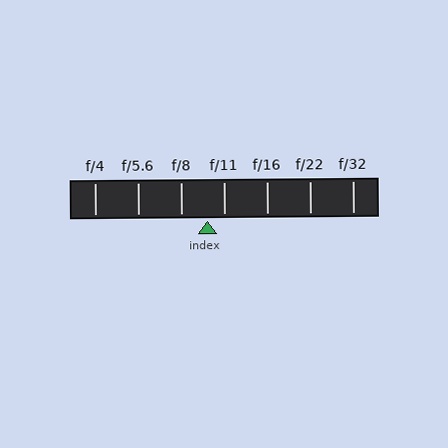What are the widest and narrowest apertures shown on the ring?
The widest aperture shown is f/4 and the narrowest is f/32.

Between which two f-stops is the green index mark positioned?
The index mark is between f/8 and f/11.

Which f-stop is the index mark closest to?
The index mark is closest to f/11.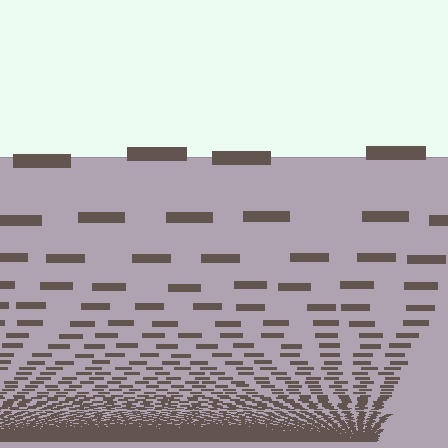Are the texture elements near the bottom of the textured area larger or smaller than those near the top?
Smaller. The gradient is inverted — elements near the bottom are smaller and denser.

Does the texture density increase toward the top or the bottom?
Density increases toward the bottom.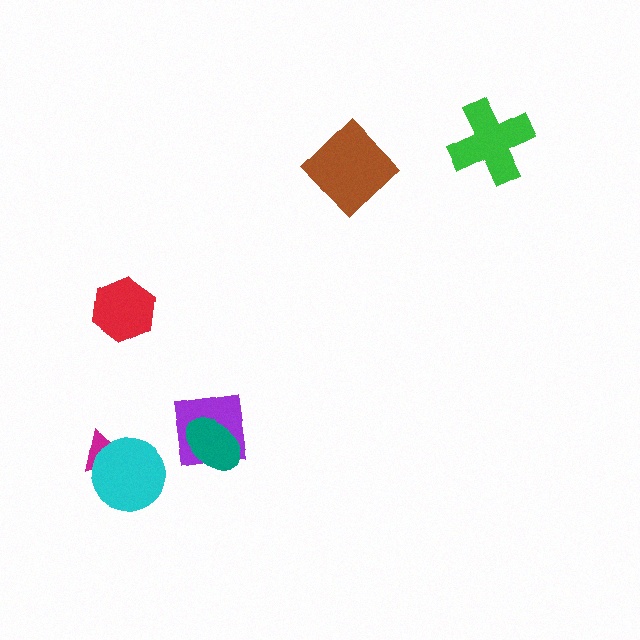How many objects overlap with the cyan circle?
1 object overlaps with the cyan circle.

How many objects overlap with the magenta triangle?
1 object overlaps with the magenta triangle.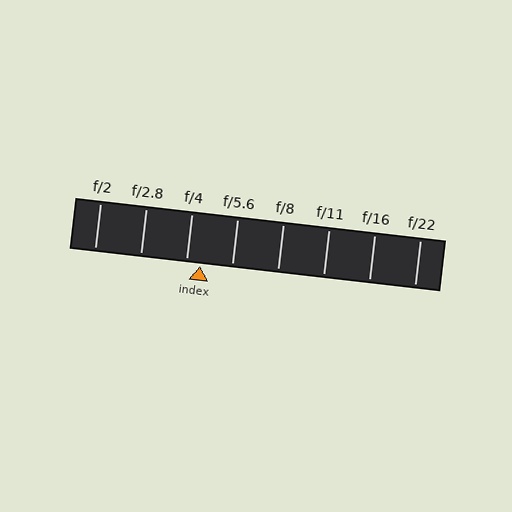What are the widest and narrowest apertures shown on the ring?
The widest aperture shown is f/2 and the narrowest is f/22.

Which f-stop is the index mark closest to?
The index mark is closest to f/4.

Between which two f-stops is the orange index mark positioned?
The index mark is between f/4 and f/5.6.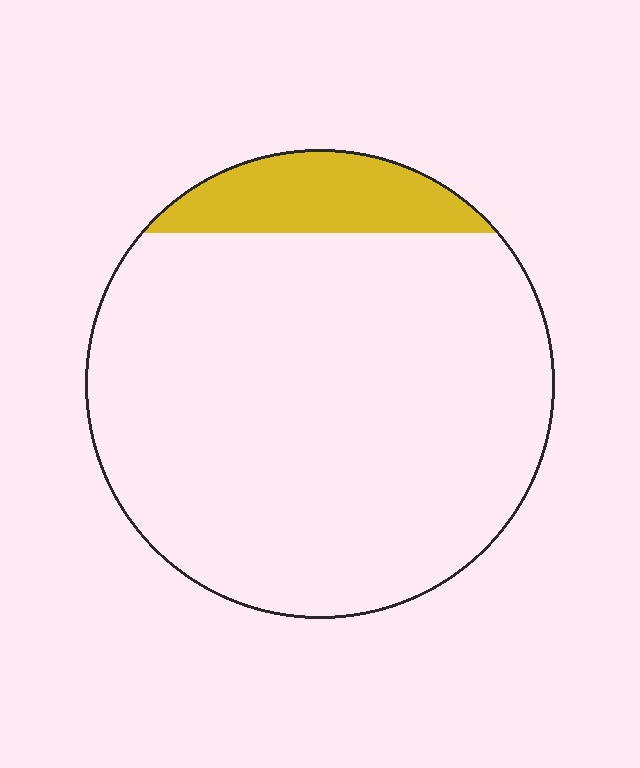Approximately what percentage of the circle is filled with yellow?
Approximately 10%.